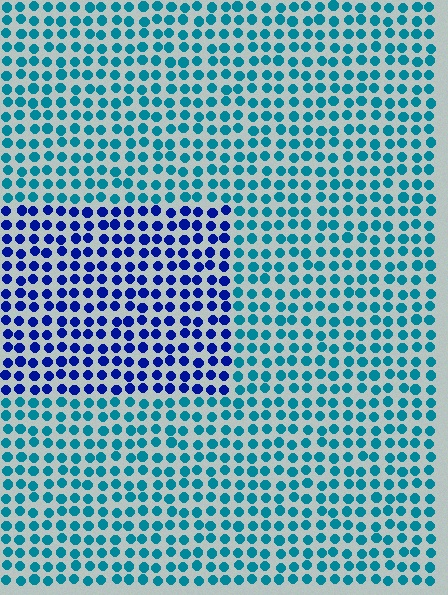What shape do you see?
I see a rectangle.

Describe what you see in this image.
The image is filled with small teal elements in a uniform arrangement. A rectangle-shaped region is visible where the elements are tinted to a slightly different hue, forming a subtle color boundary.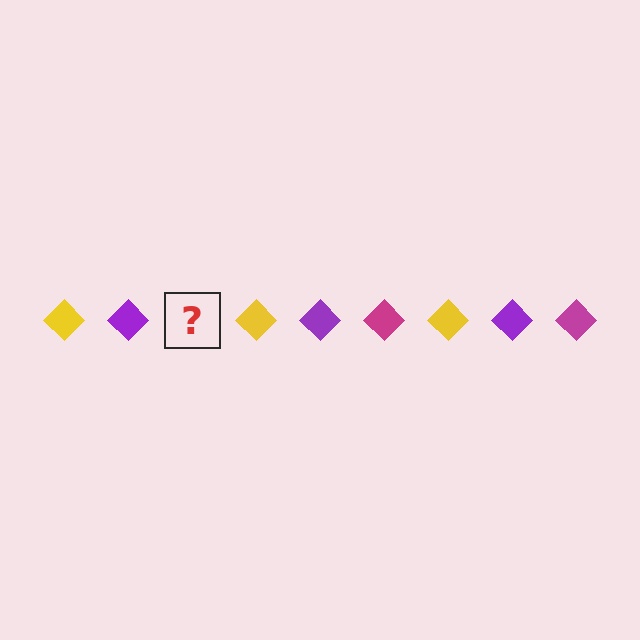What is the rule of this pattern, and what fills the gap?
The rule is that the pattern cycles through yellow, purple, magenta diamonds. The gap should be filled with a magenta diamond.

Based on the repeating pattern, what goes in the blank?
The blank should be a magenta diamond.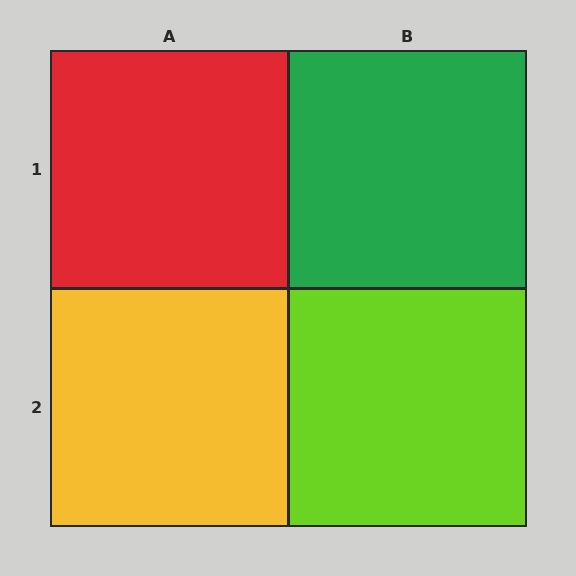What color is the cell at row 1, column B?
Green.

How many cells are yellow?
1 cell is yellow.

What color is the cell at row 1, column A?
Red.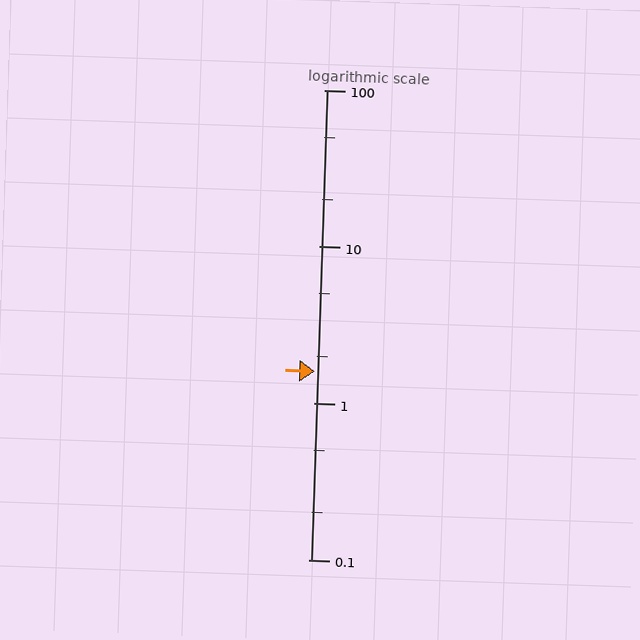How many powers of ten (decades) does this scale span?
The scale spans 3 decades, from 0.1 to 100.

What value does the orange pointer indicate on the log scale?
The pointer indicates approximately 1.6.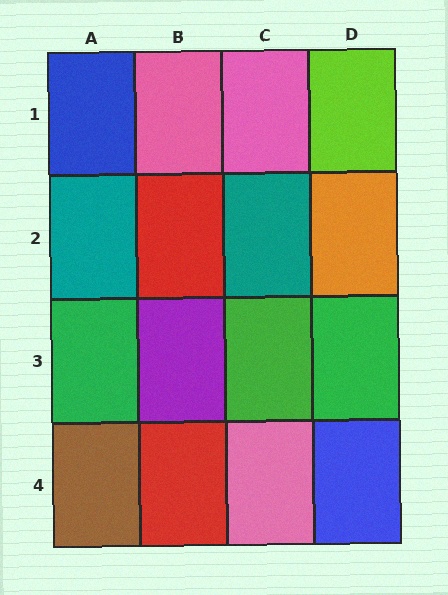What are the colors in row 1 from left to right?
Blue, pink, pink, lime.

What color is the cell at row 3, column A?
Green.